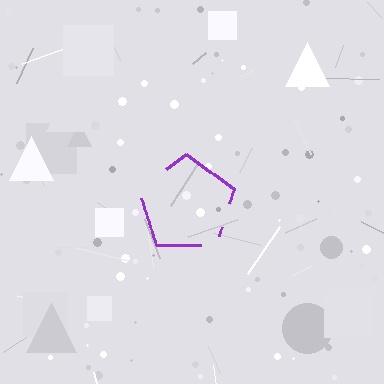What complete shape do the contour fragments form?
The contour fragments form a pentagon.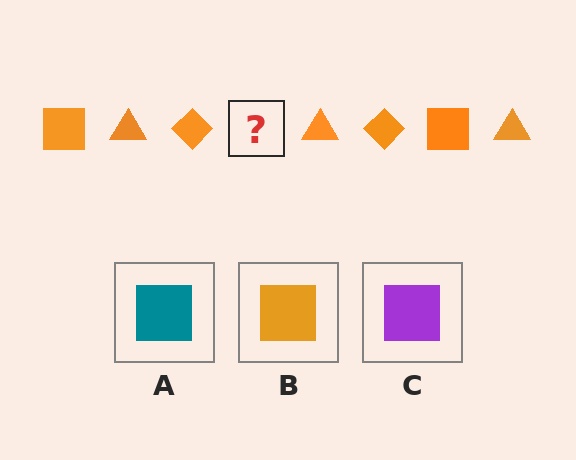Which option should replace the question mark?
Option B.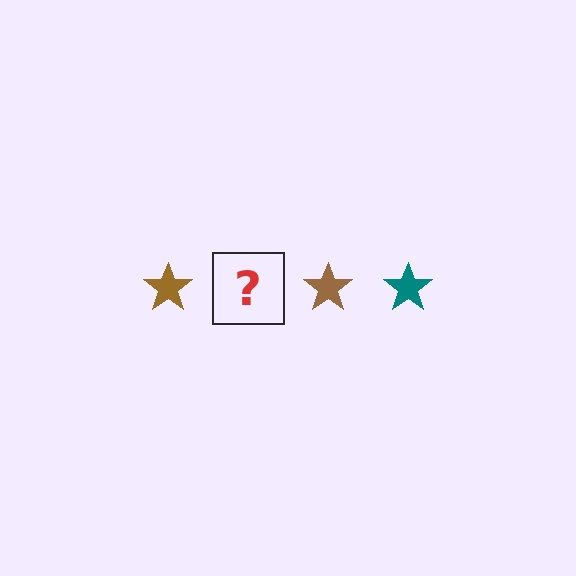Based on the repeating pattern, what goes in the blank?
The blank should be a teal star.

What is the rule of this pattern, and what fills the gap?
The rule is that the pattern cycles through brown, teal stars. The gap should be filled with a teal star.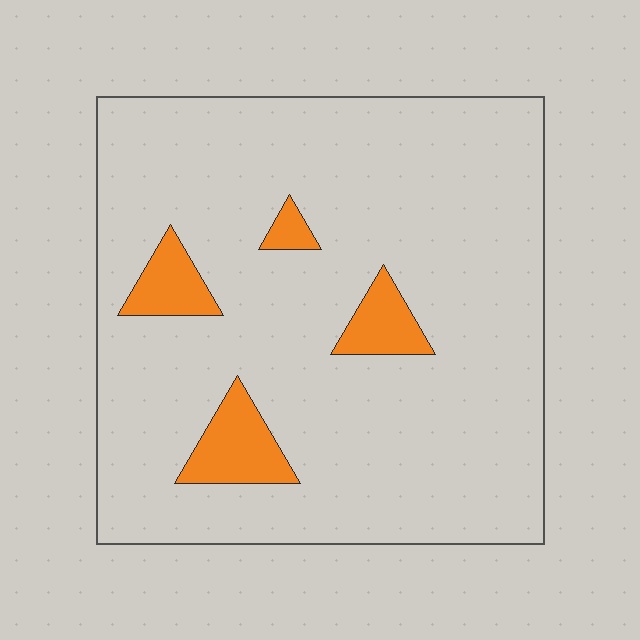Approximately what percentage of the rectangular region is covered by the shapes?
Approximately 10%.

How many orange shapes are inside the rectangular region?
4.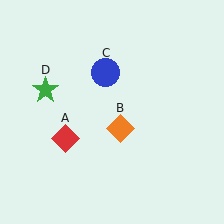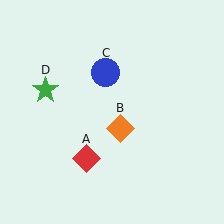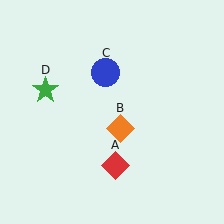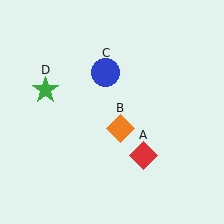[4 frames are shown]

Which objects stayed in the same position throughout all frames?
Orange diamond (object B) and blue circle (object C) and green star (object D) remained stationary.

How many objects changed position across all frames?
1 object changed position: red diamond (object A).